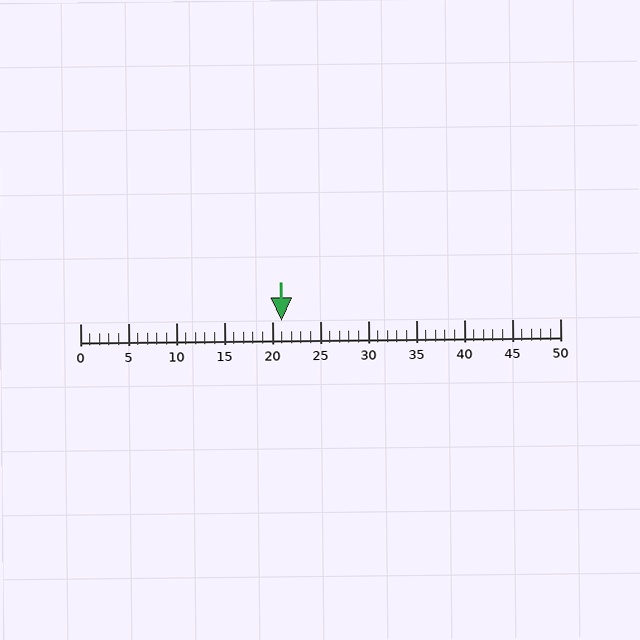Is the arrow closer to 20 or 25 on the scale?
The arrow is closer to 20.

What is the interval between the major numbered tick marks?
The major tick marks are spaced 5 units apart.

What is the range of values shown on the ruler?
The ruler shows values from 0 to 50.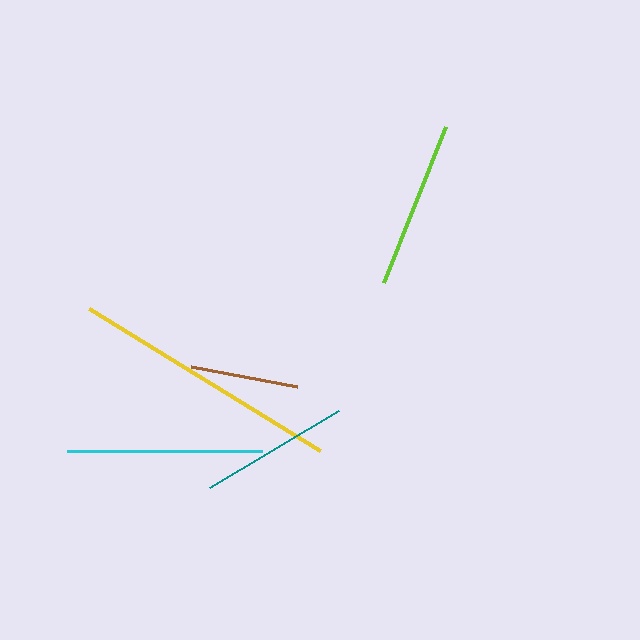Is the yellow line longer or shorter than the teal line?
The yellow line is longer than the teal line.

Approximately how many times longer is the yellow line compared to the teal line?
The yellow line is approximately 1.8 times the length of the teal line.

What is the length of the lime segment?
The lime segment is approximately 168 pixels long.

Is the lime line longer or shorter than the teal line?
The lime line is longer than the teal line.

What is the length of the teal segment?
The teal segment is approximately 150 pixels long.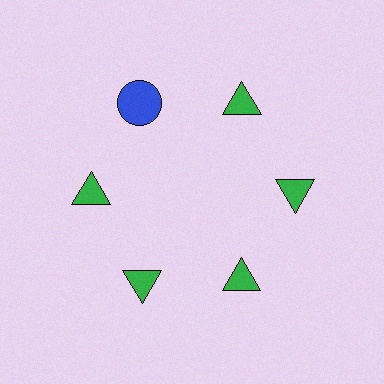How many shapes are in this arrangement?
There are 6 shapes arranged in a ring pattern.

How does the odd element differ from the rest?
It differs in both color (blue instead of green) and shape (circle instead of triangle).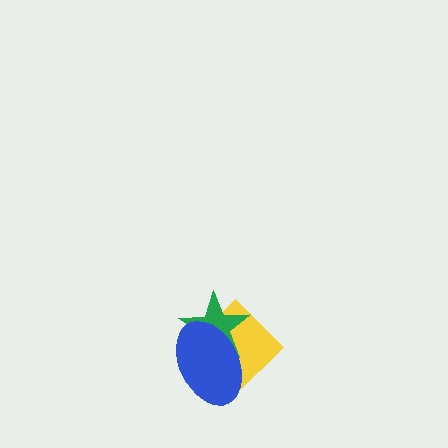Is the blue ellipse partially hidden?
No, no other shape covers it.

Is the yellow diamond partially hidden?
Yes, it is partially covered by another shape.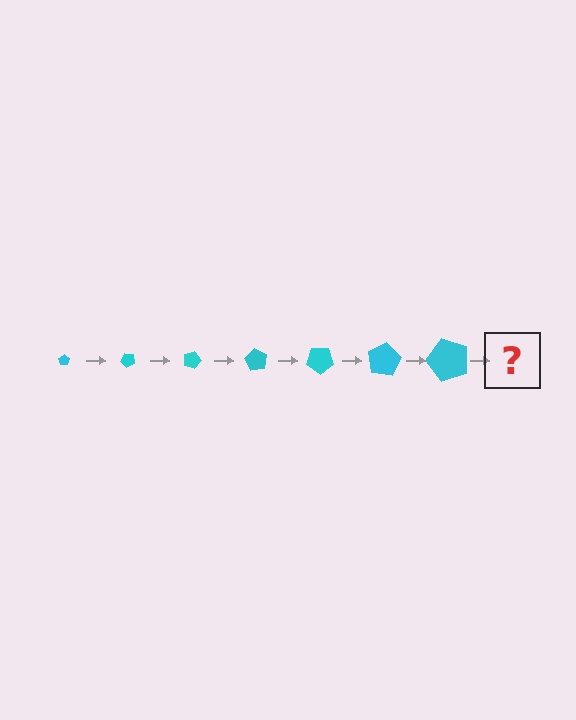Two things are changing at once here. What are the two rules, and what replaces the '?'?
The two rules are that the pentagon grows larger each step and it rotates 45 degrees each step. The '?' should be a pentagon, larger than the previous one and rotated 315 degrees from the start.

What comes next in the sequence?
The next element should be a pentagon, larger than the previous one and rotated 315 degrees from the start.